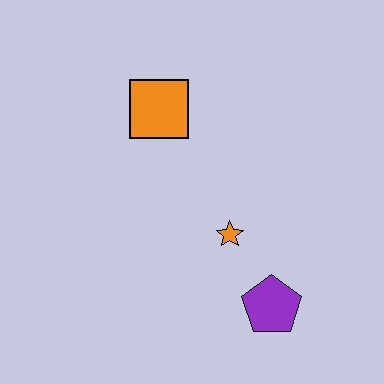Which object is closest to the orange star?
The purple pentagon is closest to the orange star.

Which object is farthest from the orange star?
The orange square is farthest from the orange star.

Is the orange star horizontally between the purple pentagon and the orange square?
Yes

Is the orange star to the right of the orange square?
Yes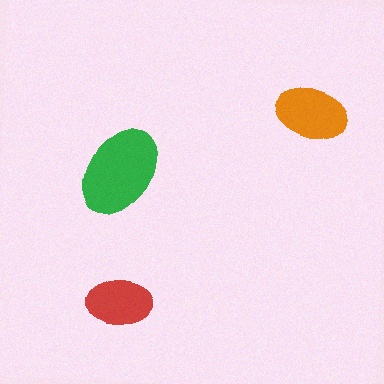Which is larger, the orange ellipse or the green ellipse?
The green one.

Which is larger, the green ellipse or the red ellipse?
The green one.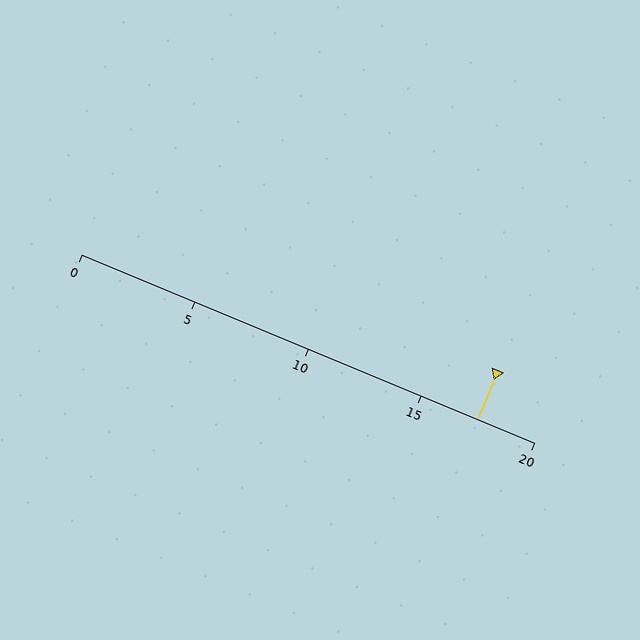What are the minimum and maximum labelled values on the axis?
The axis runs from 0 to 20.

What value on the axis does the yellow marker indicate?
The marker indicates approximately 17.5.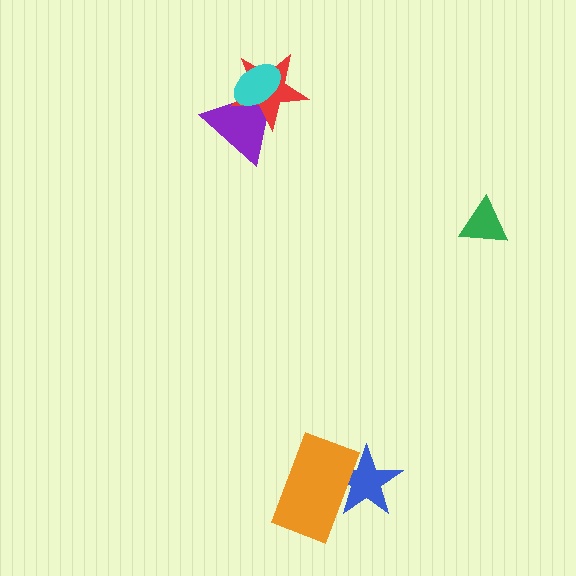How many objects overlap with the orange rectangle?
1 object overlaps with the orange rectangle.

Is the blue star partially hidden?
Yes, it is partially covered by another shape.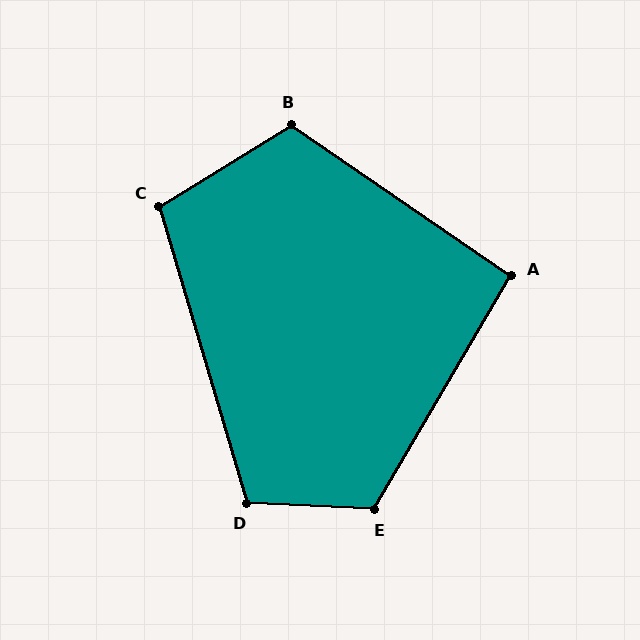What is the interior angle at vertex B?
Approximately 114 degrees (obtuse).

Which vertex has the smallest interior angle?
A, at approximately 94 degrees.